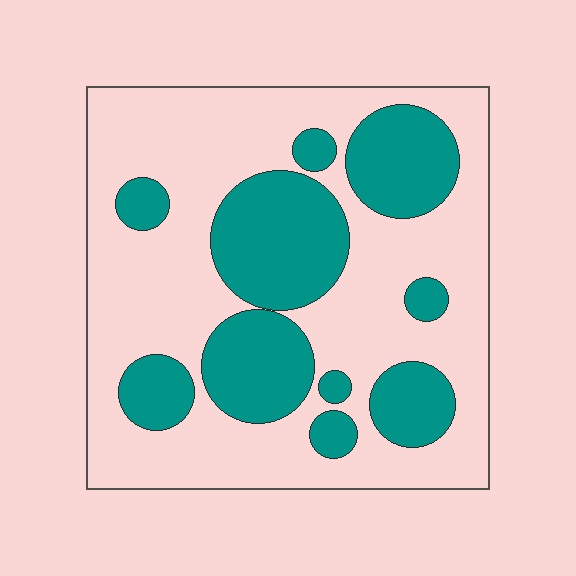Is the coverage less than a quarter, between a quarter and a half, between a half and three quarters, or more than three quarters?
Between a quarter and a half.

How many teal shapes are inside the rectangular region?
10.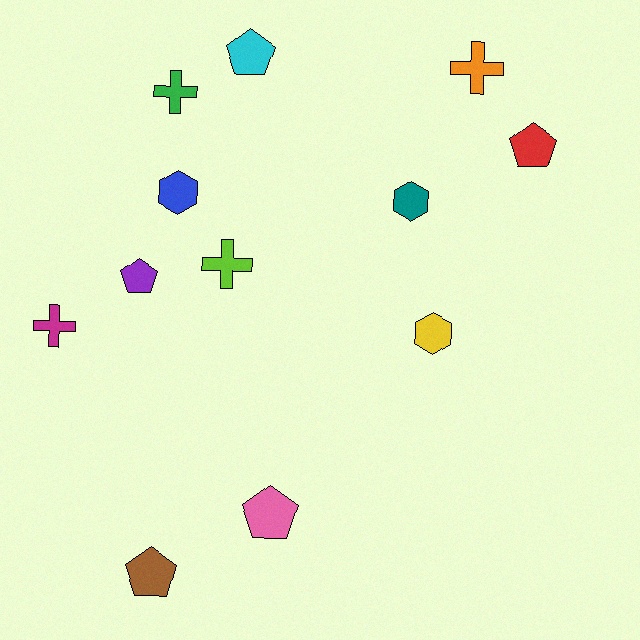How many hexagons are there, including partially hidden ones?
There are 3 hexagons.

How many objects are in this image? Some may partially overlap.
There are 12 objects.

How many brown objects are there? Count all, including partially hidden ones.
There is 1 brown object.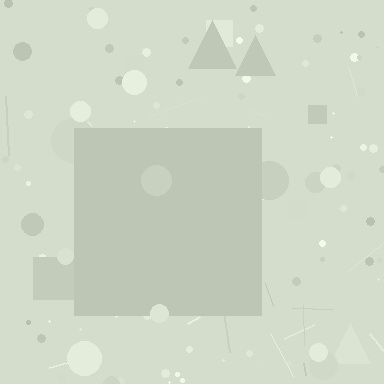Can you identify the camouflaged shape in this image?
The camouflaged shape is a square.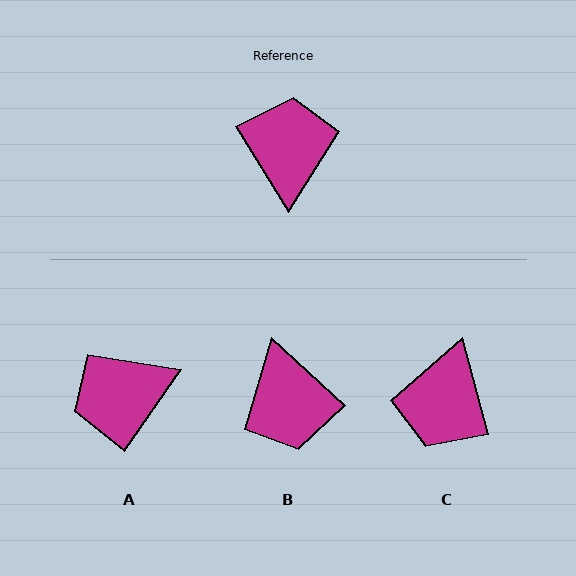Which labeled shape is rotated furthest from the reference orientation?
B, about 164 degrees away.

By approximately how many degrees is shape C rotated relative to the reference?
Approximately 163 degrees counter-clockwise.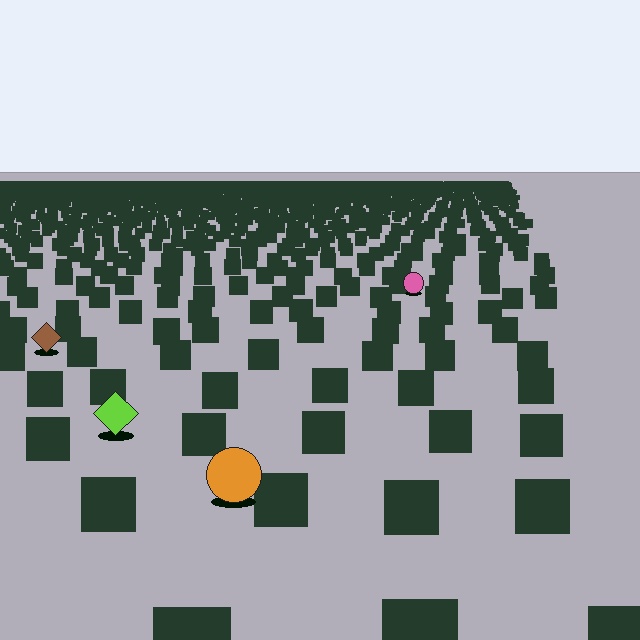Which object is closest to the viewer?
The orange circle is closest. The texture marks near it are larger and more spread out.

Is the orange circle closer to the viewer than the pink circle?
Yes. The orange circle is closer — you can tell from the texture gradient: the ground texture is coarser near it.